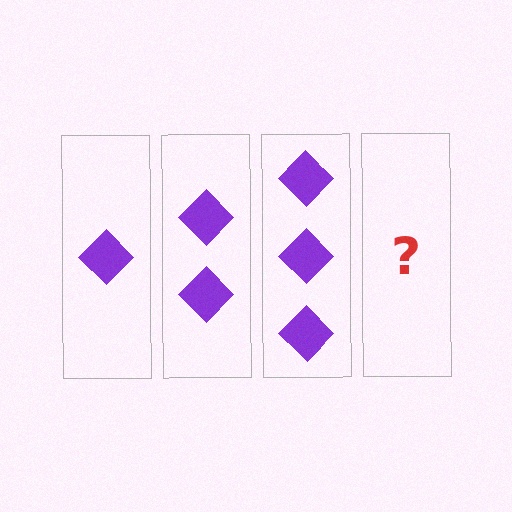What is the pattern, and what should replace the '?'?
The pattern is that each step adds one more diamond. The '?' should be 4 diamonds.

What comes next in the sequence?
The next element should be 4 diamonds.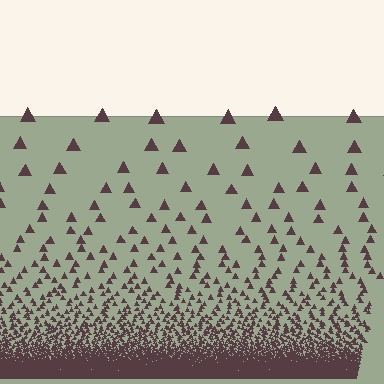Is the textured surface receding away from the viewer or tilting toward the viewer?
The surface appears to tilt toward the viewer. Texture elements get larger and sparser toward the top.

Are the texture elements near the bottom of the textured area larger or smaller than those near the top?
Smaller. The gradient is inverted — elements near the bottom are smaller and denser.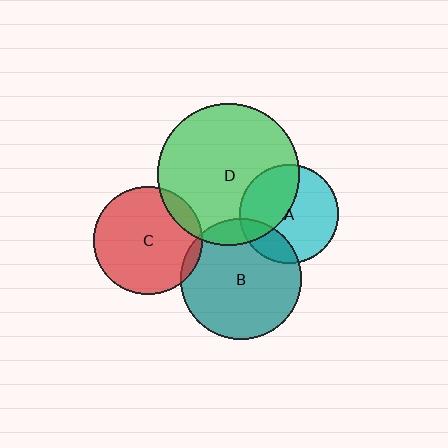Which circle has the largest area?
Circle D (green).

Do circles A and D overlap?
Yes.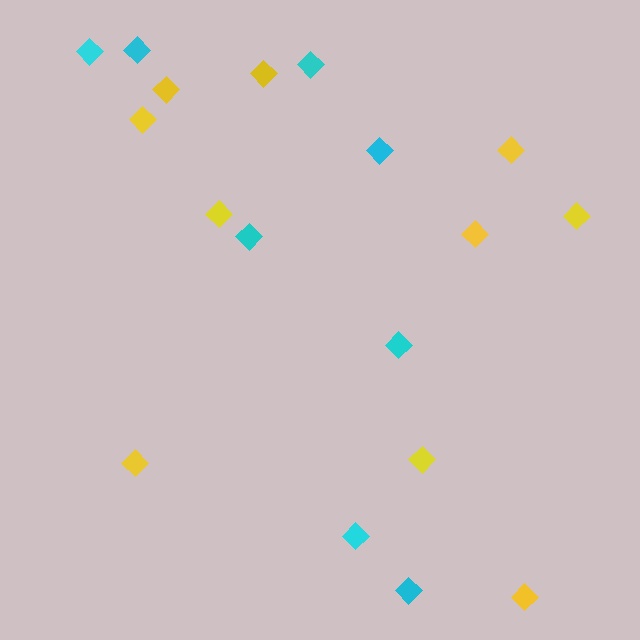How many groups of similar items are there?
There are 2 groups: one group of yellow diamonds (10) and one group of cyan diamonds (8).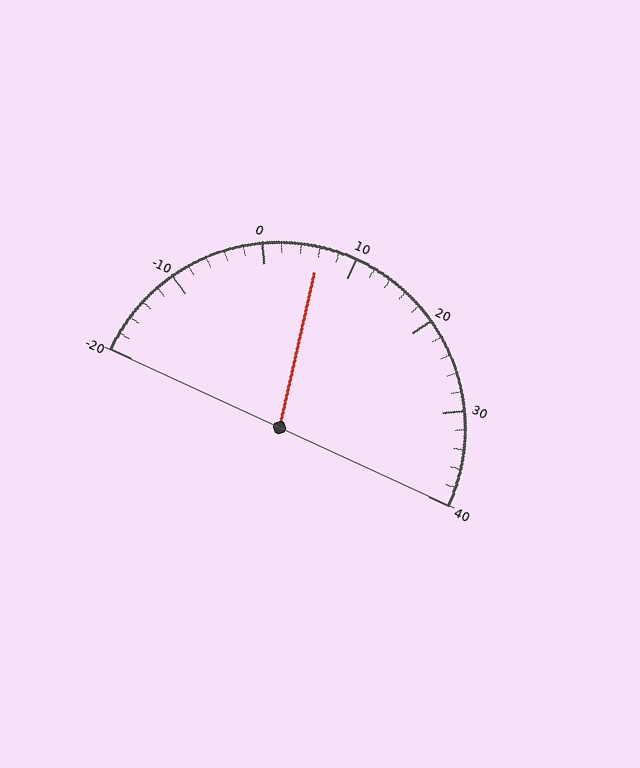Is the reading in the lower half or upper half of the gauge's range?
The reading is in the lower half of the range (-20 to 40).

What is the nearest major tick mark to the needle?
The nearest major tick mark is 10.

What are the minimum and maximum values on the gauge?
The gauge ranges from -20 to 40.